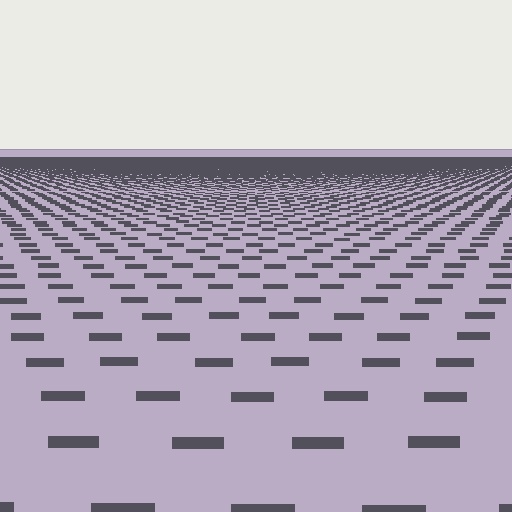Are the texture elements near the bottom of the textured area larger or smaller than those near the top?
Larger. Near the bottom, elements are closer to the viewer and appear at a bigger on-screen size.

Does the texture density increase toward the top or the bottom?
Density increases toward the top.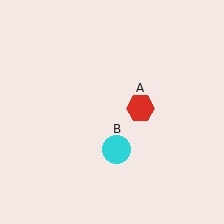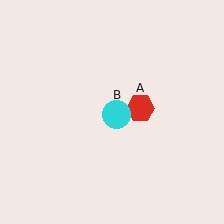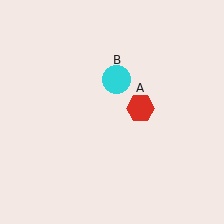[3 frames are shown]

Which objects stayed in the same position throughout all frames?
Red hexagon (object A) remained stationary.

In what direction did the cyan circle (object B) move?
The cyan circle (object B) moved up.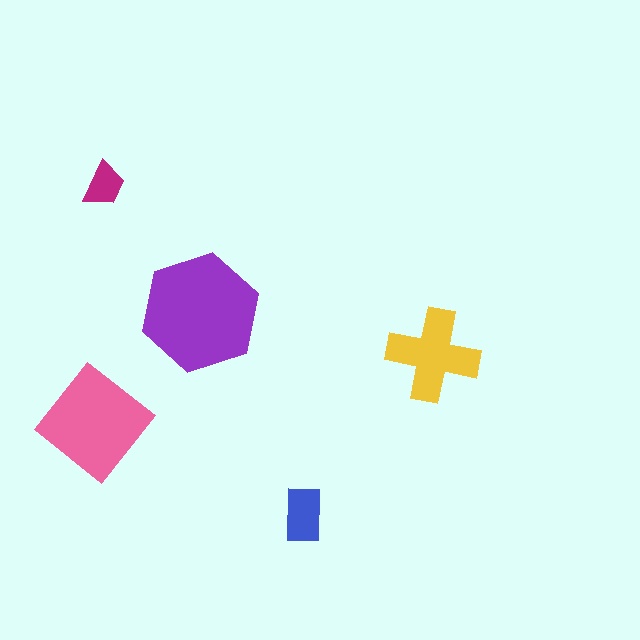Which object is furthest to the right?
The yellow cross is rightmost.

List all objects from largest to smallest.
The purple hexagon, the pink diamond, the yellow cross, the blue rectangle, the magenta trapezoid.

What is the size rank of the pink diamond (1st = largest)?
2nd.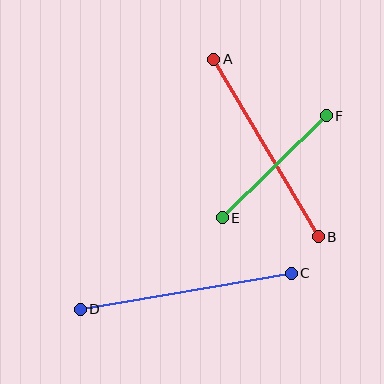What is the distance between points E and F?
The distance is approximately 146 pixels.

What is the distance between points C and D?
The distance is approximately 214 pixels.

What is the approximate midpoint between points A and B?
The midpoint is at approximately (266, 148) pixels.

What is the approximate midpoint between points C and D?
The midpoint is at approximately (186, 291) pixels.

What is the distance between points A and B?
The distance is approximately 206 pixels.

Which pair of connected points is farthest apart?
Points C and D are farthest apart.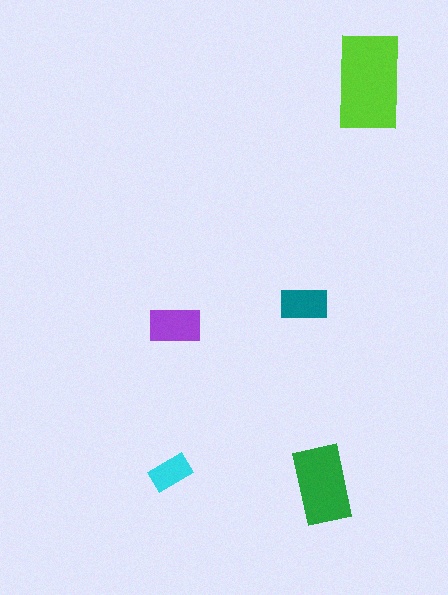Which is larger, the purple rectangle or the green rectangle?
The green one.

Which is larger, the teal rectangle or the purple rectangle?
The purple one.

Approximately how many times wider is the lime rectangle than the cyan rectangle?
About 2.5 times wider.